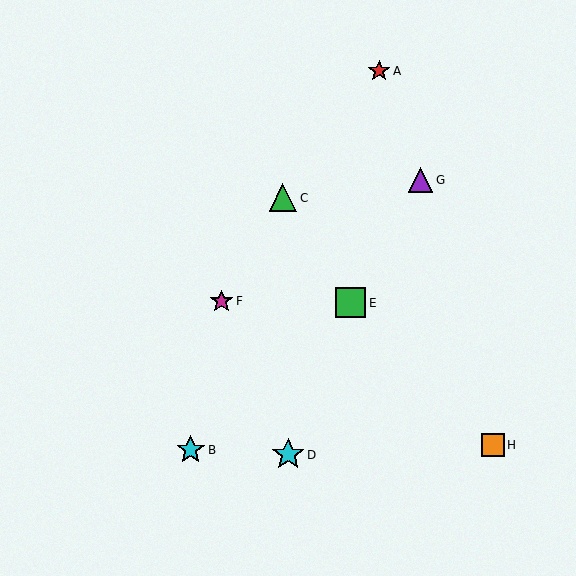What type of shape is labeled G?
Shape G is a purple triangle.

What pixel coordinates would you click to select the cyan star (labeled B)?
Click at (191, 450) to select the cyan star B.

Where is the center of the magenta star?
The center of the magenta star is at (222, 301).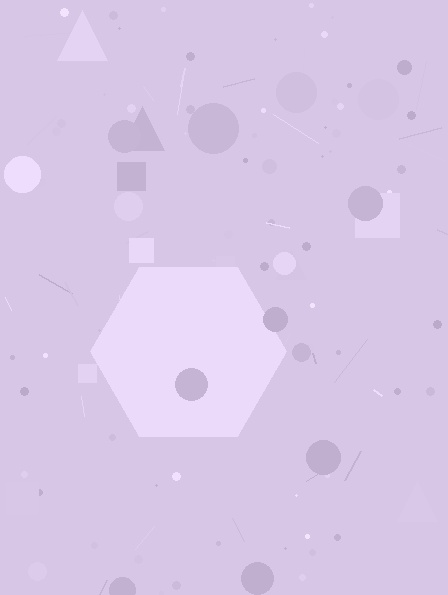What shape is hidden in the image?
A hexagon is hidden in the image.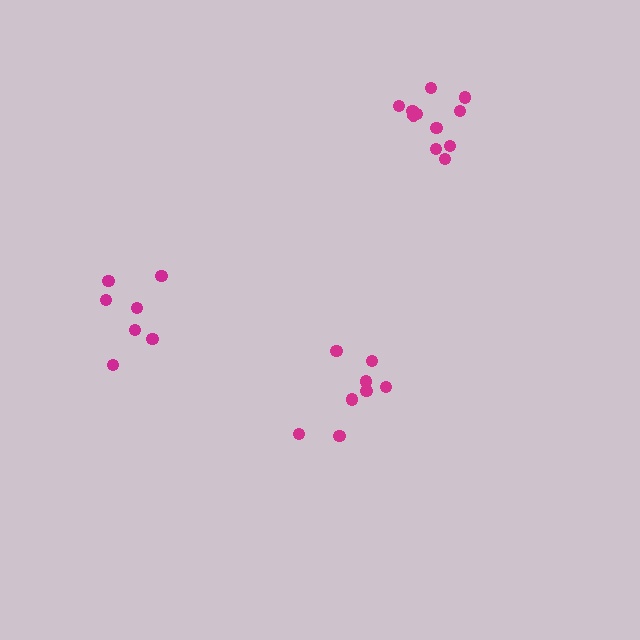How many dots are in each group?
Group 1: 8 dots, Group 2: 7 dots, Group 3: 11 dots (26 total).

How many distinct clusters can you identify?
There are 3 distinct clusters.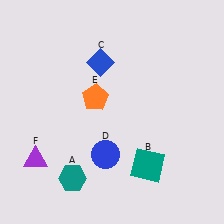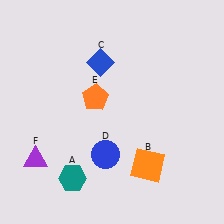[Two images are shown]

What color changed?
The square (B) changed from teal in Image 1 to orange in Image 2.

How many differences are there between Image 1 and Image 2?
There is 1 difference between the two images.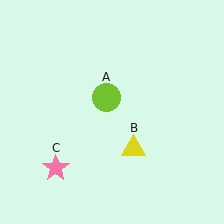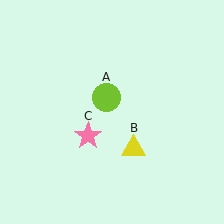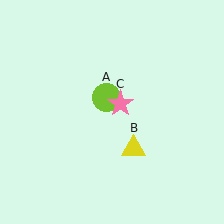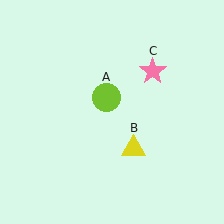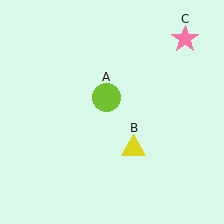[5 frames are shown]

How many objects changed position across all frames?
1 object changed position: pink star (object C).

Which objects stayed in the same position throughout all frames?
Lime circle (object A) and yellow triangle (object B) remained stationary.